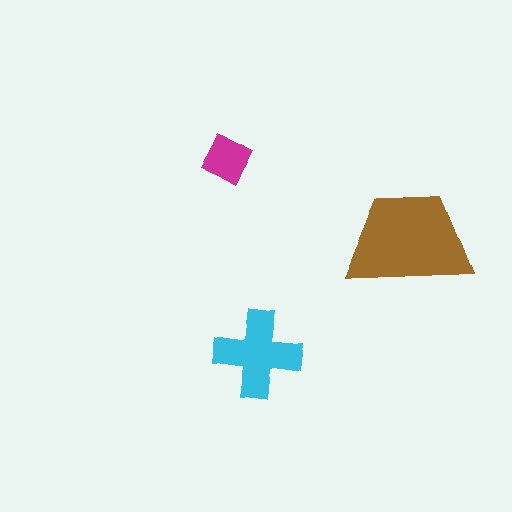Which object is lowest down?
The cyan cross is bottommost.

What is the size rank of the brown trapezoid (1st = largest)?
1st.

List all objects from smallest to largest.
The magenta diamond, the cyan cross, the brown trapezoid.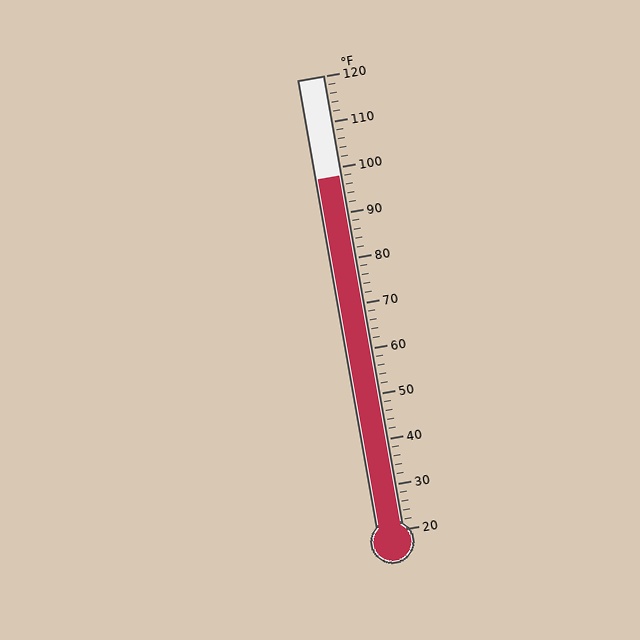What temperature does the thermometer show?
The thermometer shows approximately 98°F.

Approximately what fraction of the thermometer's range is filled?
The thermometer is filled to approximately 80% of its range.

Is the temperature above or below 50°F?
The temperature is above 50°F.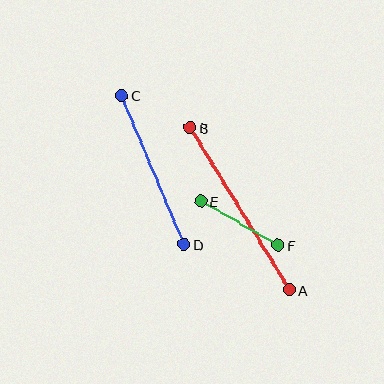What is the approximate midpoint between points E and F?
The midpoint is at approximately (240, 223) pixels.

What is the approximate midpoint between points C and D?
The midpoint is at approximately (153, 170) pixels.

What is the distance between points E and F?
The distance is approximately 89 pixels.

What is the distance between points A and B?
The distance is approximately 190 pixels.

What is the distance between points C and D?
The distance is approximately 162 pixels.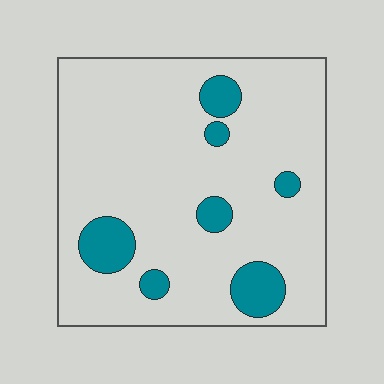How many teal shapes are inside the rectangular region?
7.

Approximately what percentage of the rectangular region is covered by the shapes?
Approximately 15%.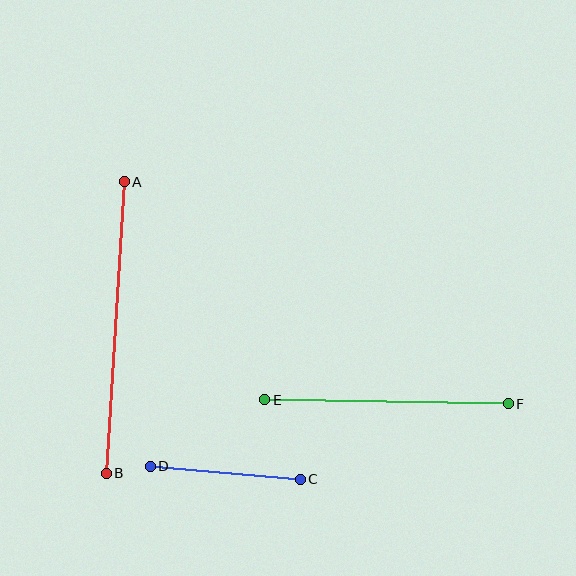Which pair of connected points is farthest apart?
Points A and B are farthest apart.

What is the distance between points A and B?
The distance is approximately 292 pixels.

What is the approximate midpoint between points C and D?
The midpoint is at approximately (225, 473) pixels.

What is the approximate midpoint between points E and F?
The midpoint is at approximately (387, 402) pixels.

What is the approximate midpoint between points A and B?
The midpoint is at approximately (115, 328) pixels.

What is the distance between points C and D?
The distance is approximately 151 pixels.